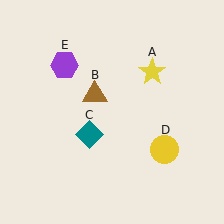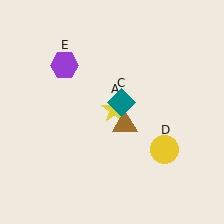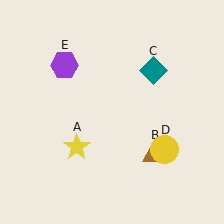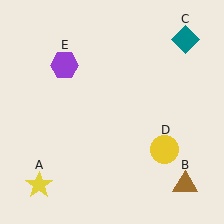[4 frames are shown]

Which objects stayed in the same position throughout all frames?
Yellow circle (object D) and purple hexagon (object E) remained stationary.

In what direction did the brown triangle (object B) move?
The brown triangle (object B) moved down and to the right.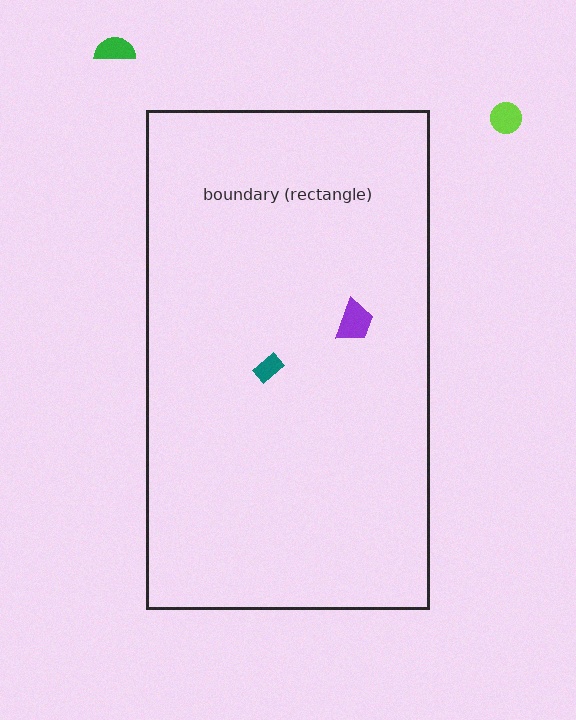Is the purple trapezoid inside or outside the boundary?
Inside.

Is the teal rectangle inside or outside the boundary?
Inside.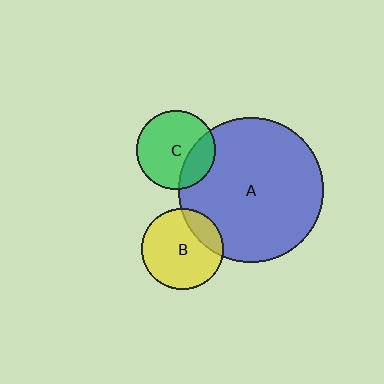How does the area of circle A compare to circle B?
Approximately 3.2 times.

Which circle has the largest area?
Circle A (blue).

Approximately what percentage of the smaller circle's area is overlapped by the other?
Approximately 20%.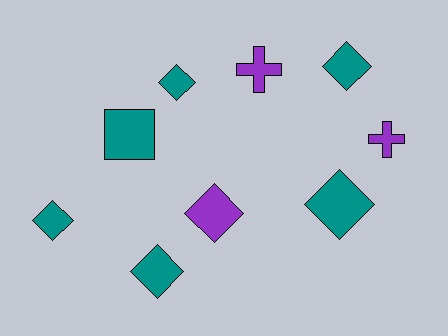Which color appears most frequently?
Teal, with 6 objects.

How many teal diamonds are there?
There are 5 teal diamonds.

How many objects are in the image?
There are 9 objects.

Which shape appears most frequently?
Diamond, with 6 objects.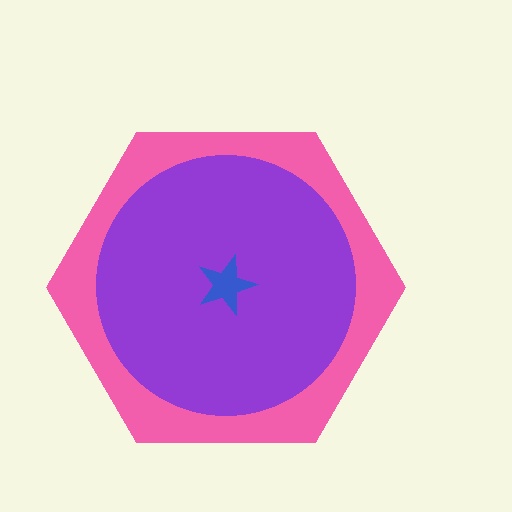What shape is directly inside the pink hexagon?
The purple circle.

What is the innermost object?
The blue star.